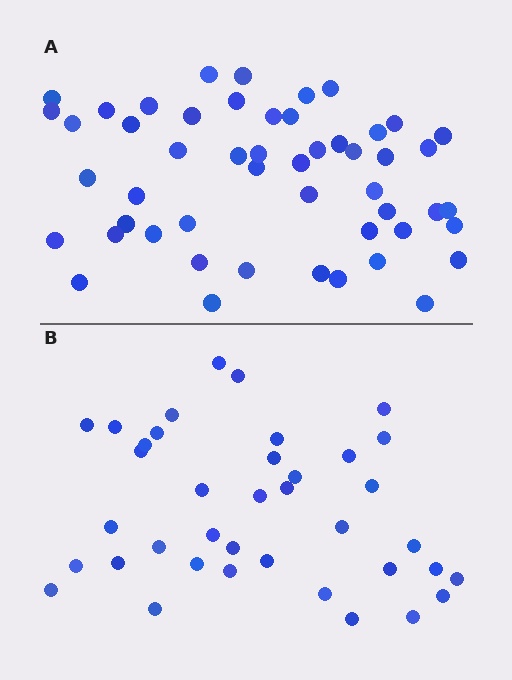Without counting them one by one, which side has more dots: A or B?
Region A (the top region) has more dots.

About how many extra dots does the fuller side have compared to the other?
Region A has approximately 15 more dots than region B.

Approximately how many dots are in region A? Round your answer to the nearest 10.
About 50 dots. (The exact count is 51, which rounds to 50.)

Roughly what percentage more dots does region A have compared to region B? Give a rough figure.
About 35% more.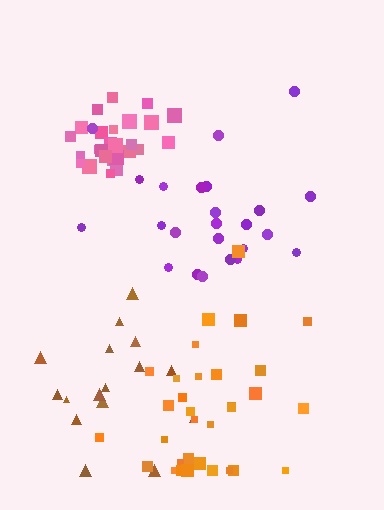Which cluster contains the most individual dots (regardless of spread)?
Orange (32).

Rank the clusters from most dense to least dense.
pink, orange, brown, purple.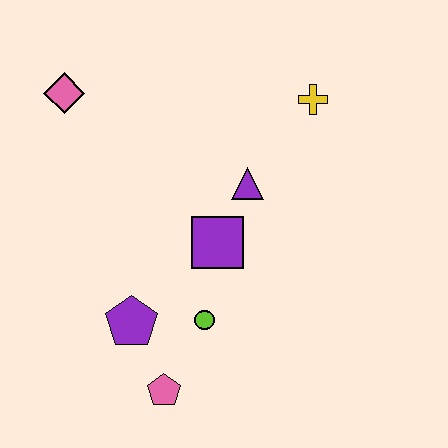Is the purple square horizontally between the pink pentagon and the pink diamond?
No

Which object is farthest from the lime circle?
The pink diamond is farthest from the lime circle.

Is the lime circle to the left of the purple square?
Yes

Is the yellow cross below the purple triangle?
No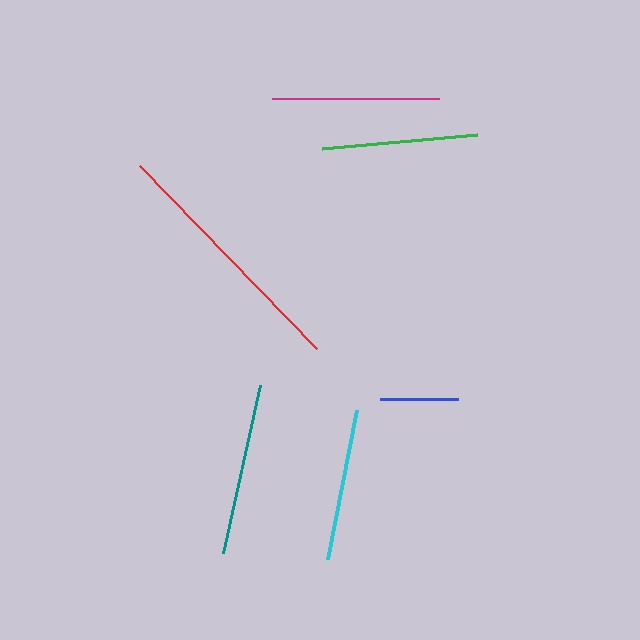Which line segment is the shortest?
The blue line is the shortest at approximately 78 pixels.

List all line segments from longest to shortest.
From longest to shortest: red, teal, magenta, green, cyan, blue.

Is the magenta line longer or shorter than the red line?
The red line is longer than the magenta line.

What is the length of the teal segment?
The teal segment is approximately 172 pixels long.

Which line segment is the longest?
The red line is the longest at approximately 254 pixels.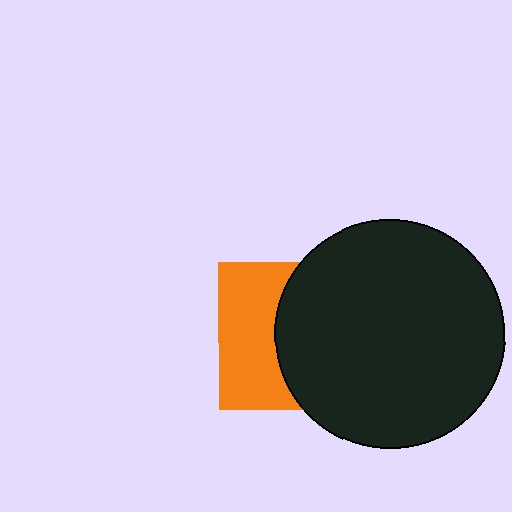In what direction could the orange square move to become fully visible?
The orange square could move left. That would shift it out from behind the black circle entirely.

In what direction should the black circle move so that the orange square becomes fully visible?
The black circle should move right. That is the shortest direction to clear the overlap and leave the orange square fully visible.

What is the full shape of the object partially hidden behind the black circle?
The partially hidden object is an orange square.